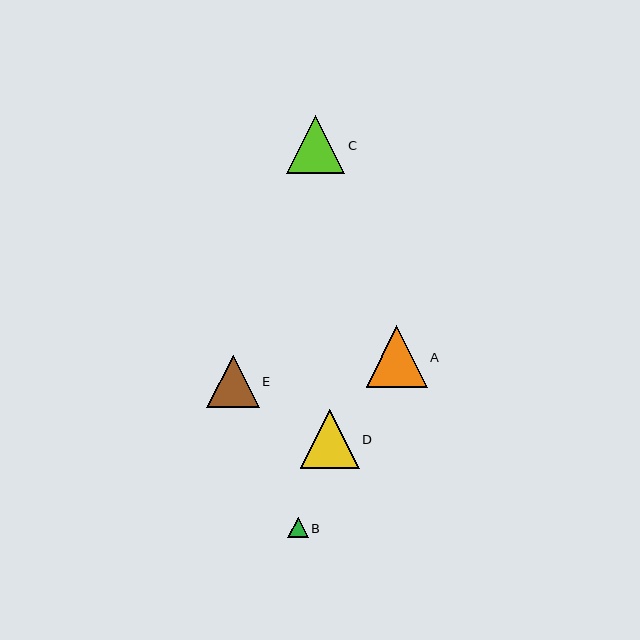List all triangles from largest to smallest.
From largest to smallest: A, D, C, E, B.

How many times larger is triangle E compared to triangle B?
Triangle E is approximately 2.6 times the size of triangle B.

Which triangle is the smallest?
Triangle B is the smallest with a size of approximately 20 pixels.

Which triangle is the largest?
Triangle A is the largest with a size of approximately 61 pixels.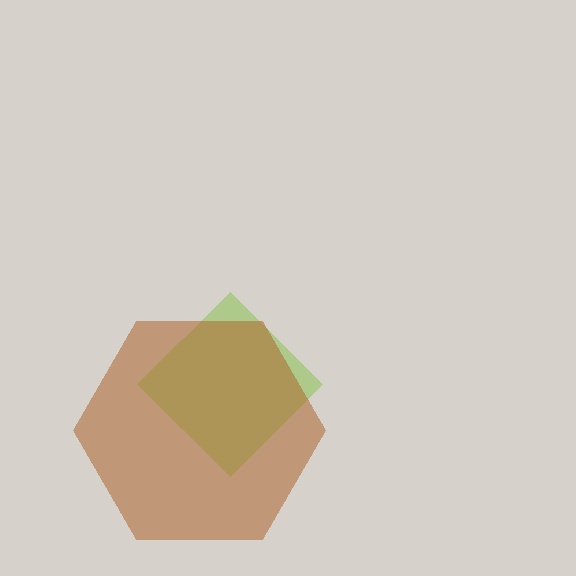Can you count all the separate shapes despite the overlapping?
Yes, there are 2 separate shapes.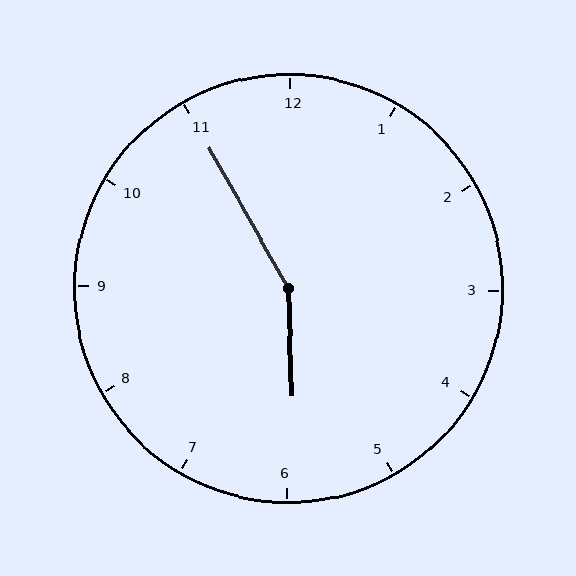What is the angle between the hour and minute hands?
Approximately 152 degrees.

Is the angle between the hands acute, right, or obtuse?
It is obtuse.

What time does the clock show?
5:55.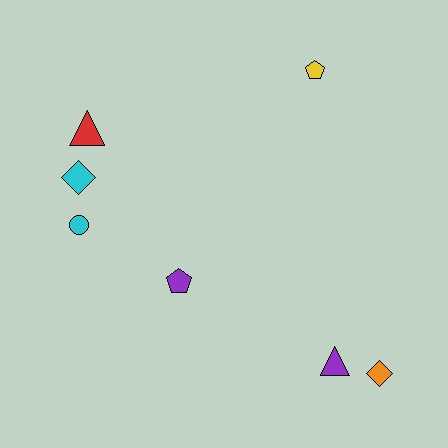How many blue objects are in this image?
There are no blue objects.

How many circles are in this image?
There is 1 circle.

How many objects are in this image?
There are 7 objects.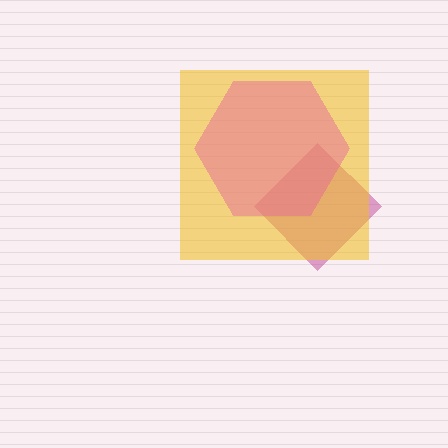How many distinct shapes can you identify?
There are 3 distinct shapes: a magenta diamond, a yellow square, a pink hexagon.